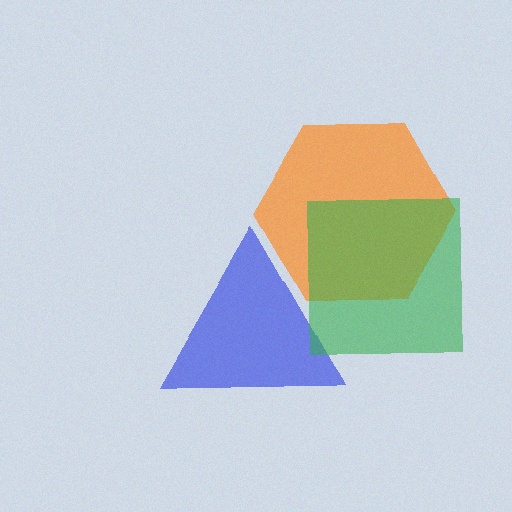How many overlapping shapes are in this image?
There are 3 overlapping shapes in the image.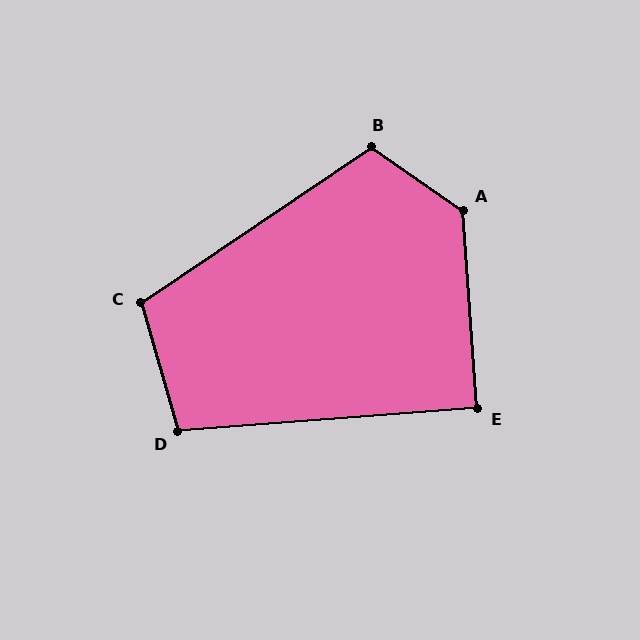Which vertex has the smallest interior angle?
E, at approximately 90 degrees.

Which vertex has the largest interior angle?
A, at approximately 129 degrees.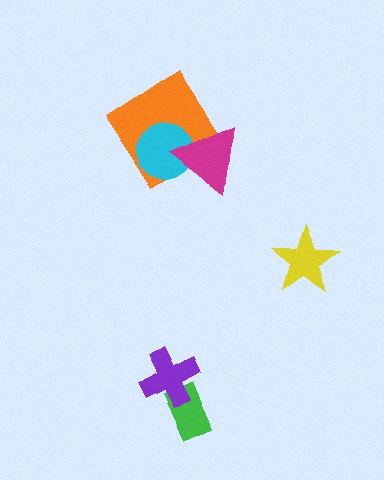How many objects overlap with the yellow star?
0 objects overlap with the yellow star.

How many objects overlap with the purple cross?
1 object overlaps with the purple cross.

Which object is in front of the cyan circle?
The magenta triangle is in front of the cyan circle.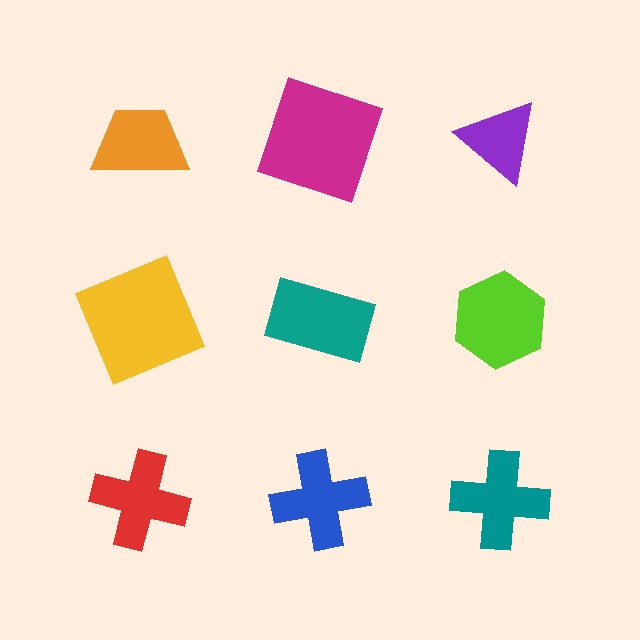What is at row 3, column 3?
A teal cross.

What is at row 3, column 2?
A blue cross.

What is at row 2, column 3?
A lime hexagon.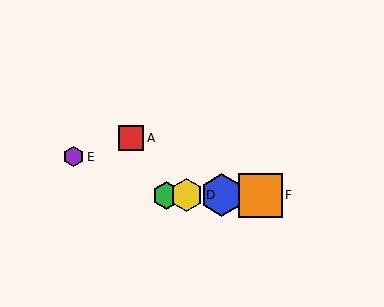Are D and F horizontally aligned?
Yes, both are at y≈195.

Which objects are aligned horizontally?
Objects B, C, D, F are aligned horizontally.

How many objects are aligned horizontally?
4 objects (B, C, D, F) are aligned horizontally.